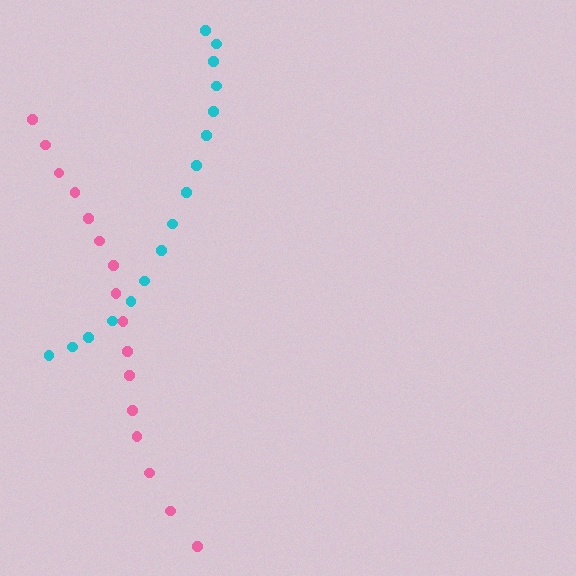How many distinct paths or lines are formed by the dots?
There are 2 distinct paths.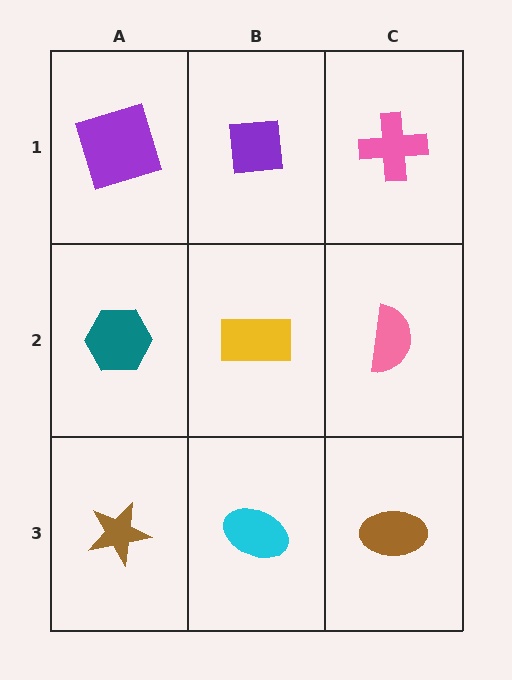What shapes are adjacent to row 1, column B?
A yellow rectangle (row 2, column B), a purple square (row 1, column A), a pink cross (row 1, column C).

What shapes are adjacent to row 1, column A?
A teal hexagon (row 2, column A), a purple square (row 1, column B).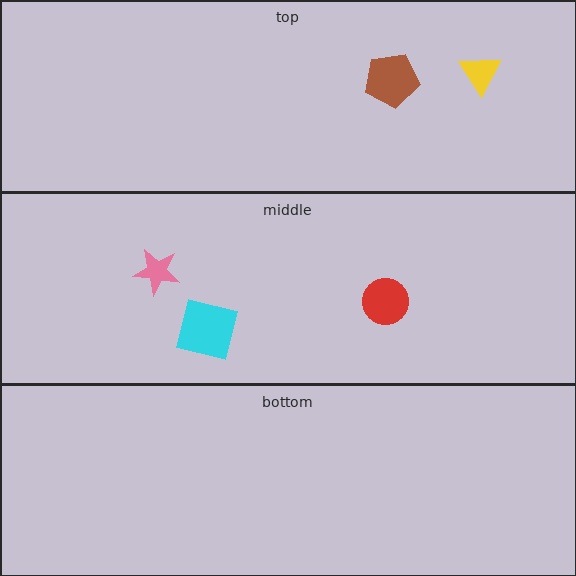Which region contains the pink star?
The middle region.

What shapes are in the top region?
The brown pentagon, the yellow triangle.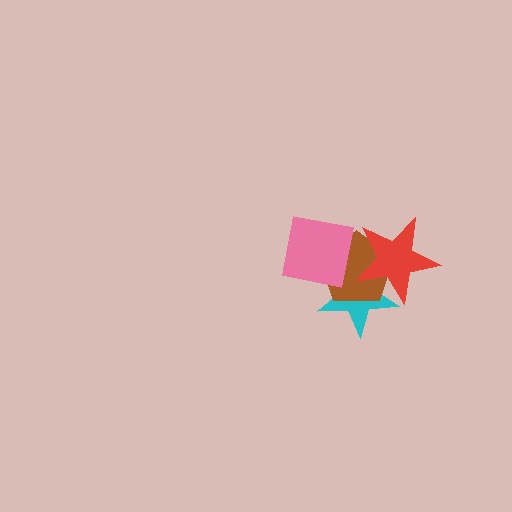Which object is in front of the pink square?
The red star is in front of the pink square.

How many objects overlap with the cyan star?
3 objects overlap with the cyan star.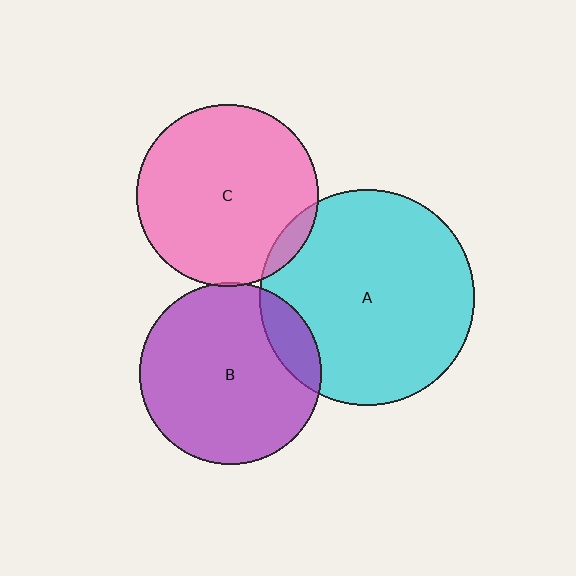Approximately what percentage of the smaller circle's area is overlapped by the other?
Approximately 5%.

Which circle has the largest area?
Circle A (cyan).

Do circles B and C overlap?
Yes.